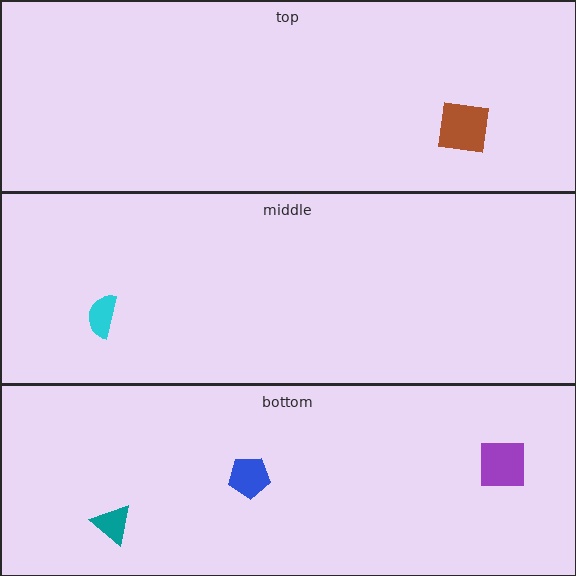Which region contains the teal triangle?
The bottom region.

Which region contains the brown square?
The top region.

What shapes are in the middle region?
The cyan semicircle.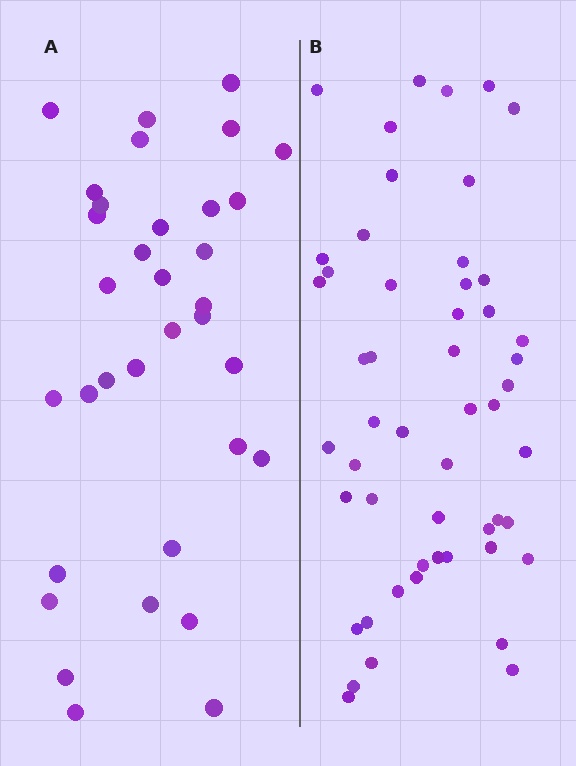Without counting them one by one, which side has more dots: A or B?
Region B (the right region) has more dots.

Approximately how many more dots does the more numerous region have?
Region B has approximately 20 more dots than region A.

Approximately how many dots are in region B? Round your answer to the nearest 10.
About 50 dots. (The exact count is 52, which rounds to 50.)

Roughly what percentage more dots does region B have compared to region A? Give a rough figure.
About 55% more.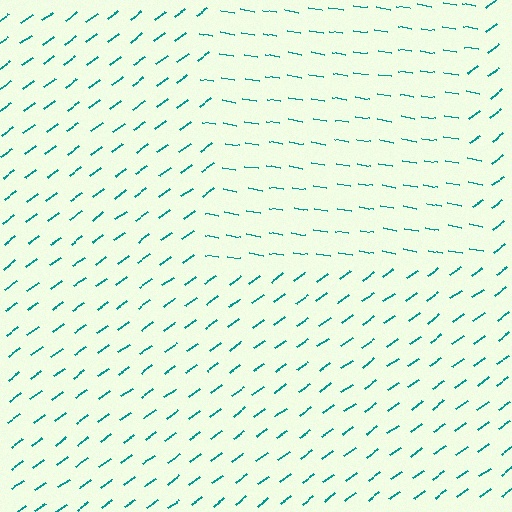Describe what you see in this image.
The image is filled with small teal line segments. A rectangle region in the image has lines oriented differently from the surrounding lines, creating a visible texture boundary.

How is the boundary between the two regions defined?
The boundary is defined purely by a change in line orientation (approximately 45 degrees difference). All lines are the same color and thickness.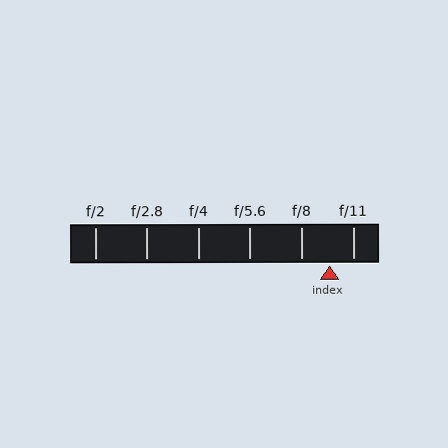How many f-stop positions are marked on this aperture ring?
There are 6 f-stop positions marked.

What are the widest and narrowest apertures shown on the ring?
The widest aperture shown is f/2 and the narrowest is f/11.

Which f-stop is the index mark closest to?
The index mark is closest to f/11.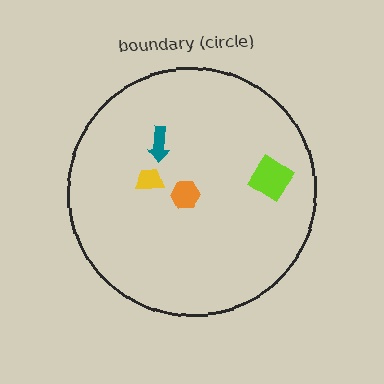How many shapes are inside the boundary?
4 inside, 0 outside.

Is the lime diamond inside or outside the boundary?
Inside.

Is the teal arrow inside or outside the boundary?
Inside.